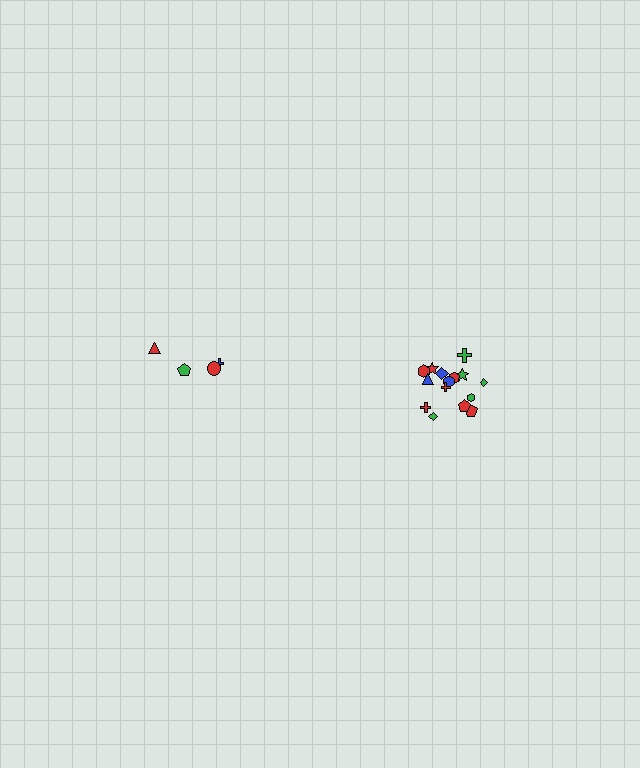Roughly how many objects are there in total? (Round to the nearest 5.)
Roughly 20 objects in total.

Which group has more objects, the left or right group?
The right group.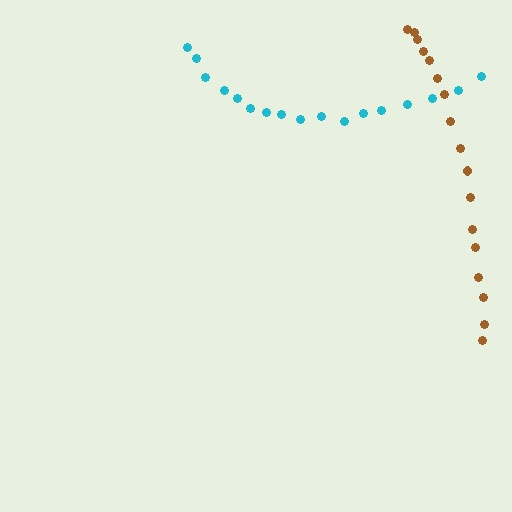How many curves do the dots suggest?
There are 2 distinct paths.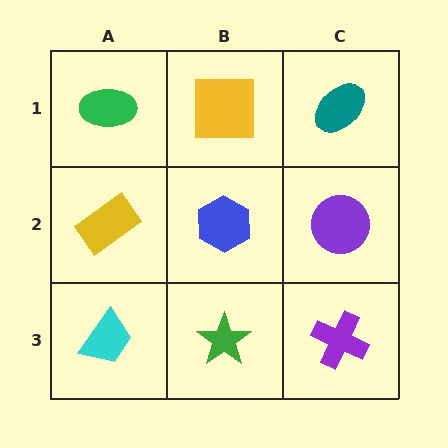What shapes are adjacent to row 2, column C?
A teal ellipse (row 1, column C), a purple cross (row 3, column C), a blue hexagon (row 2, column B).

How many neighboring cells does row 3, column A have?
2.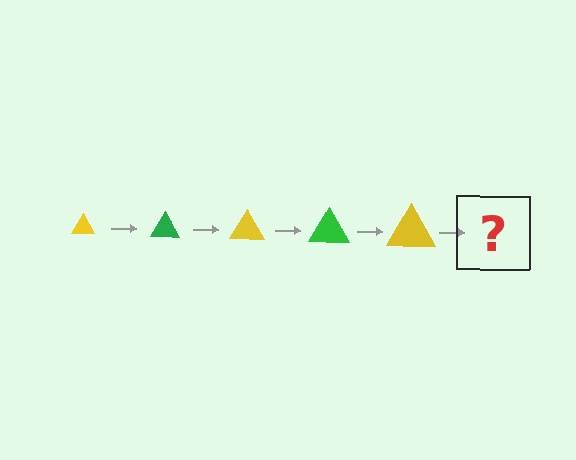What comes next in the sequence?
The next element should be a green triangle, larger than the previous one.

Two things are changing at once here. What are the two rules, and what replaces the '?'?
The two rules are that the triangle grows larger each step and the color cycles through yellow and green. The '?' should be a green triangle, larger than the previous one.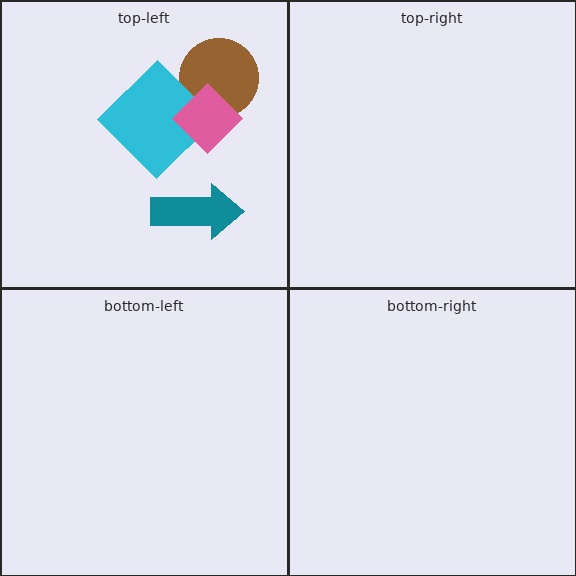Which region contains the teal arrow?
The top-left region.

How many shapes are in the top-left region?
4.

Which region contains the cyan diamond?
The top-left region.